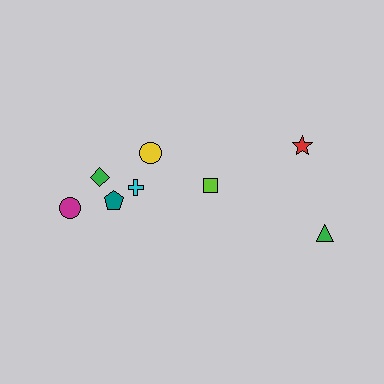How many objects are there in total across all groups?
There are 8 objects.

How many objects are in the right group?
There are 3 objects.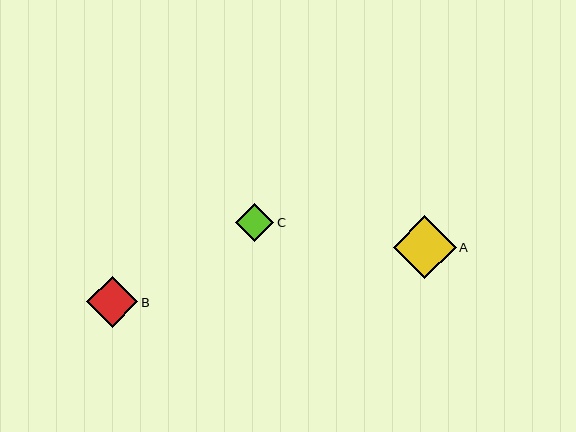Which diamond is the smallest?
Diamond C is the smallest with a size of approximately 38 pixels.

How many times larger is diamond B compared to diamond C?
Diamond B is approximately 1.3 times the size of diamond C.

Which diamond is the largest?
Diamond A is the largest with a size of approximately 63 pixels.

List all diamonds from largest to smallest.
From largest to smallest: A, B, C.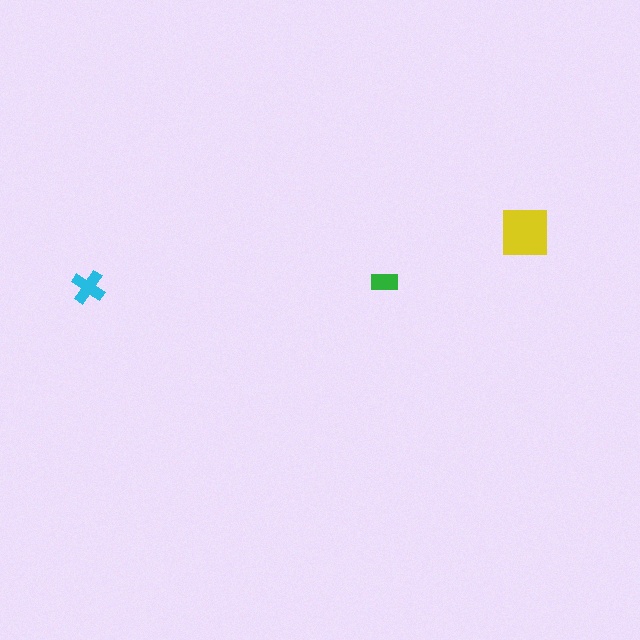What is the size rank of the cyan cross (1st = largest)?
2nd.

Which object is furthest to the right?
The yellow square is rightmost.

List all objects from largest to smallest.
The yellow square, the cyan cross, the green rectangle.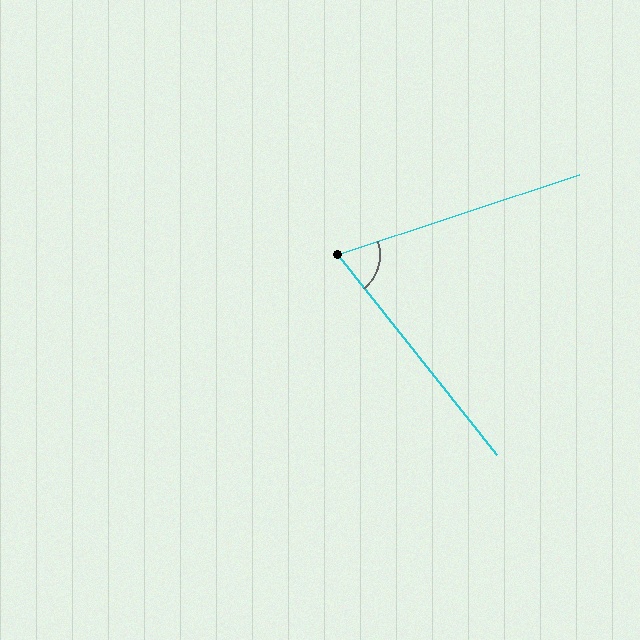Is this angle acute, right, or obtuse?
It is acute.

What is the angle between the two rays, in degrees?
Approximately 70 degrees.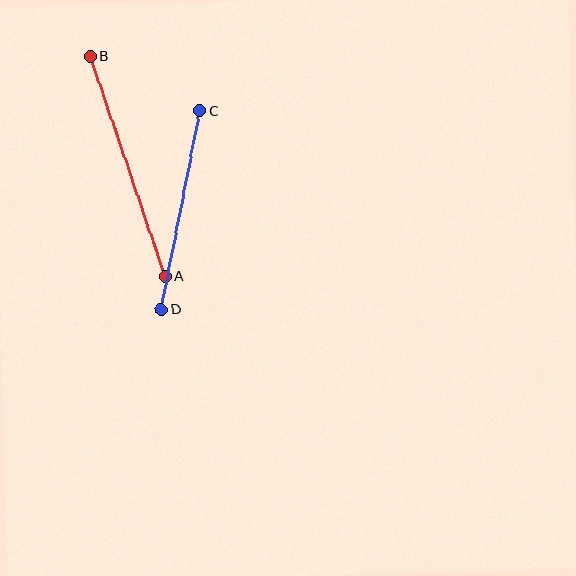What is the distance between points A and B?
The distance is approximately 232 pixels.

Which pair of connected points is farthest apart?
Points A and B are farthest apart.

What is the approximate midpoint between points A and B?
The midpoint is at approximately (127, 167) pixels.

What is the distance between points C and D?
The distance is approximately 202 pixels.